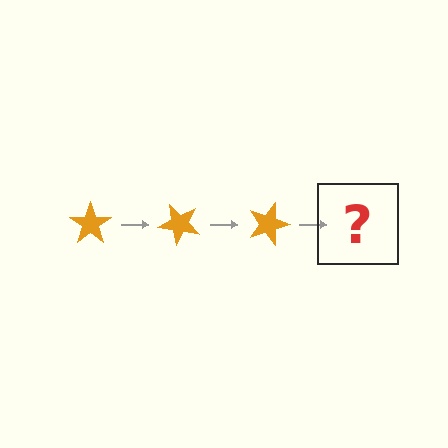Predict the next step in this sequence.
The next step is an orange star rotated 135 degrees.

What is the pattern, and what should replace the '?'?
The pattern is that the star rotates 45 degrees each step. The '?' should be an orange star rotated 135 degrees.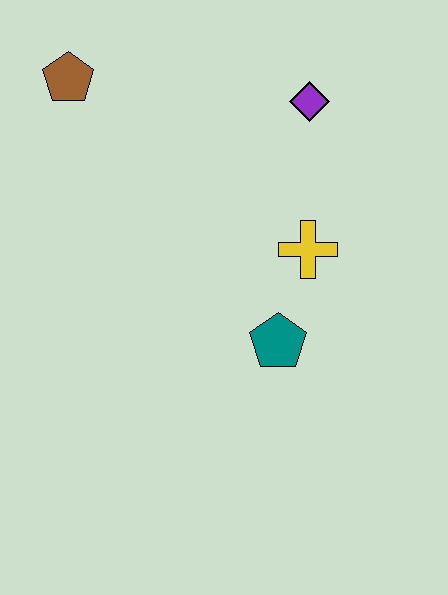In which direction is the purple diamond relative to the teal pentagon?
The purple diamond is above the teal pentagon.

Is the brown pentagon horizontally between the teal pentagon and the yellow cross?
No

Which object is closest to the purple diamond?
The yellow cross is closest to the purple diamond.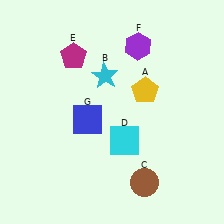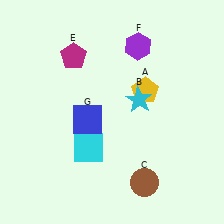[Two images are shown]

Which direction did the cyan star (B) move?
The cyan star (B) moved right.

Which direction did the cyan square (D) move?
The cyan square (D) moved left.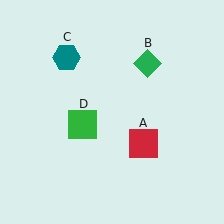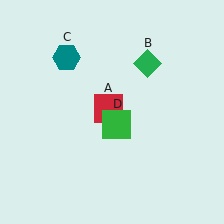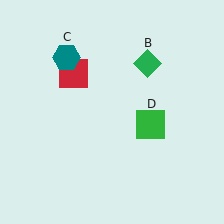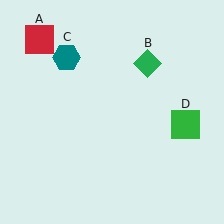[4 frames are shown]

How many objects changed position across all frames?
2 objects changed position: red square (object A), green square (object D).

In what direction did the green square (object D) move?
The green square (object D) moved right.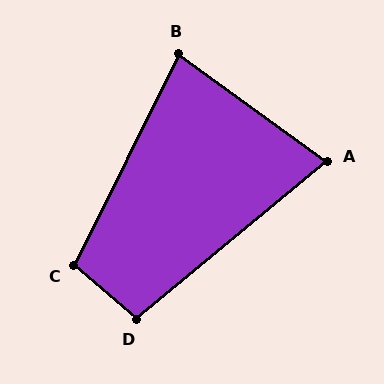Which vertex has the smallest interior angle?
A, at approximately 76 degrees.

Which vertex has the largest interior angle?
C, at approximately 104 degrees.